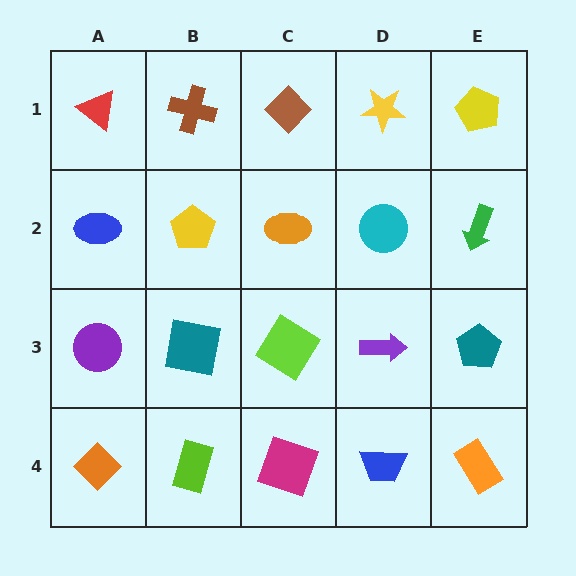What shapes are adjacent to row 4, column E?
A teal pentagon (row 3, column E), a blue trapezoid (row 4, column D).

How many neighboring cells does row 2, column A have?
3.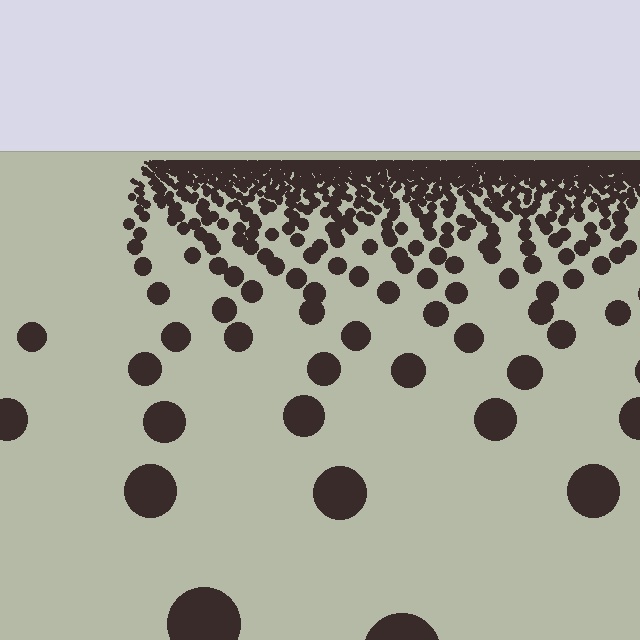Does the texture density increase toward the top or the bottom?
Density increases toward the top.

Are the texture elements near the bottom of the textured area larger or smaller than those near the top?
Larger. Near the bottom, elements are closer to the viewer and appear at a bigger on-screen size.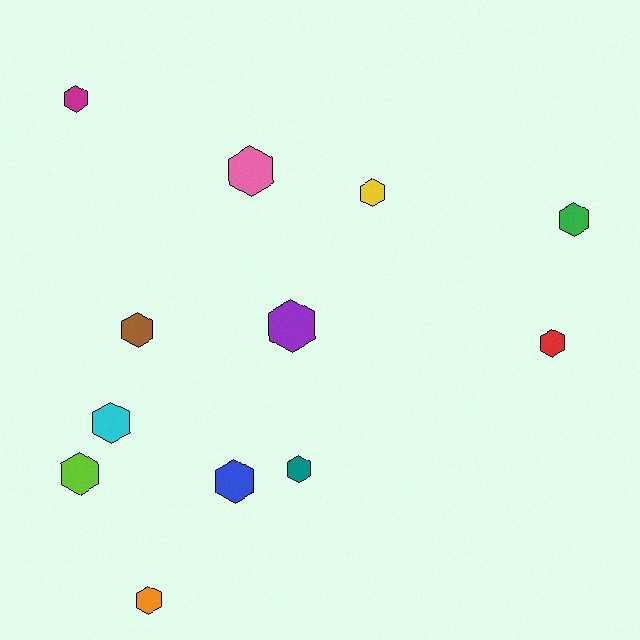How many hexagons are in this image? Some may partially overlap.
There are 12 hexagons.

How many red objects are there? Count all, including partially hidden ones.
There is 1 red object.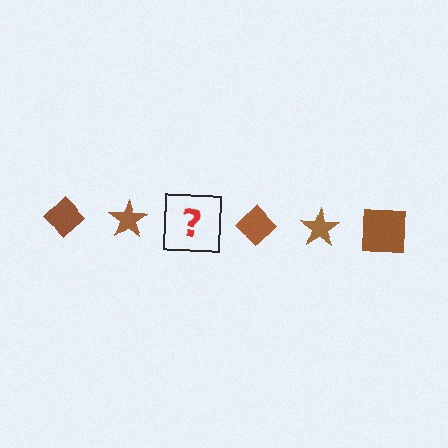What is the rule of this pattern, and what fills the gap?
The rule is that the pattern cycles through diamond, star, square shapes in brown. The gap should be filled with a brown square.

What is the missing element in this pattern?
The missing element is a brown square.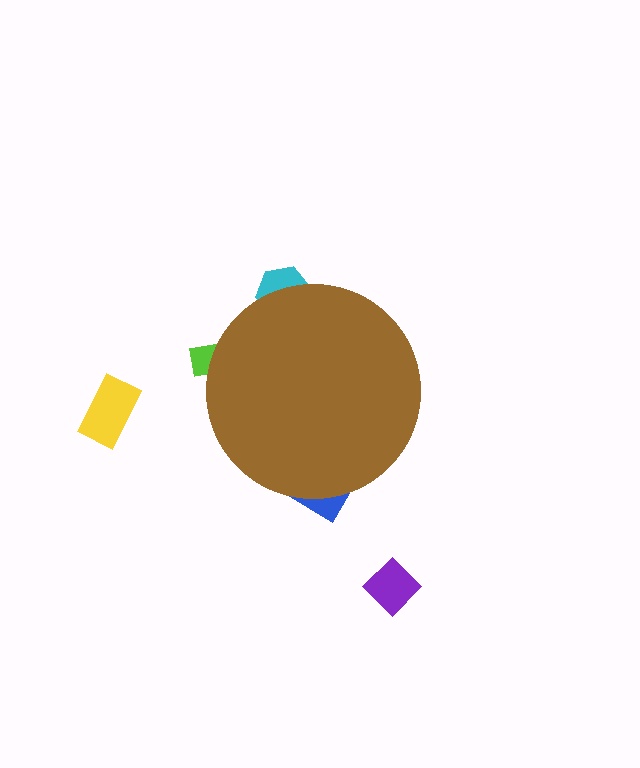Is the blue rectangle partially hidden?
Yes, the blue rectangle is partially hidden behind the brown circle.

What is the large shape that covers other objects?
A brown circle.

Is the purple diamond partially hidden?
No, the purple diamond is fully visible.